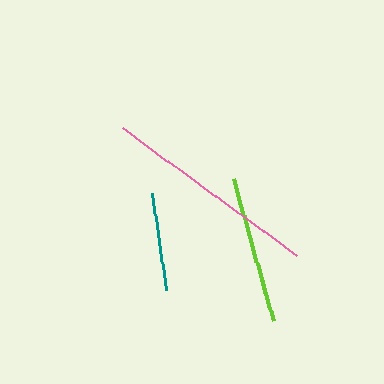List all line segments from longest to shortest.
From longest to shortest: pink, lime, teal.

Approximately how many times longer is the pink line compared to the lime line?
The pink line is approximately 1.5 times the length of the lime line.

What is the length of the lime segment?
The lime segment is approximately 147 pixels long.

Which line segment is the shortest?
The teal line is the shortest at approximately 98 pixels.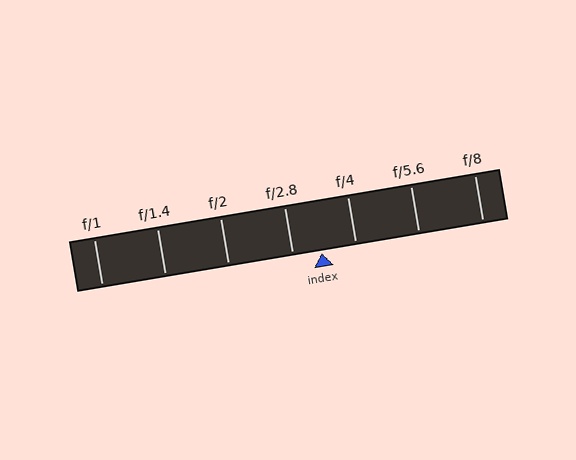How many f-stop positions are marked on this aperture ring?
There are 7 f-stop positions marked.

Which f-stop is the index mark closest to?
The index mark is closest to f/2.8.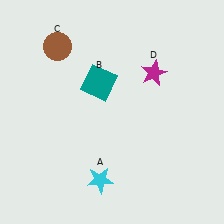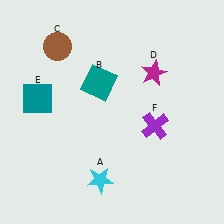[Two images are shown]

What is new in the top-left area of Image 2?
A teal square (E) was added in the top-left area of Image 2.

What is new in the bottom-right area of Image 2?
A purple cross (F) was added in the bottom-right area of Image 2.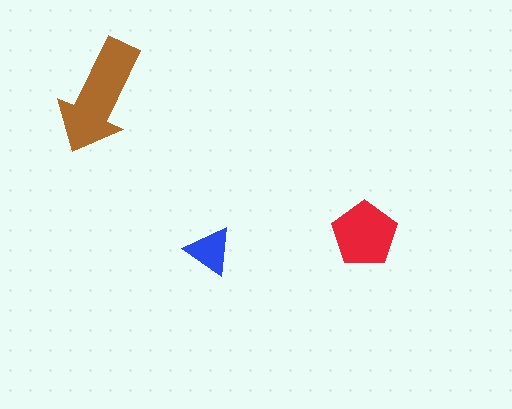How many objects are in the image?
There are 3 objects in the image.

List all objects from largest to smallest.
The brown arrow, the red pentagon, the blue triangle.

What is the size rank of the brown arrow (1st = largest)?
1st.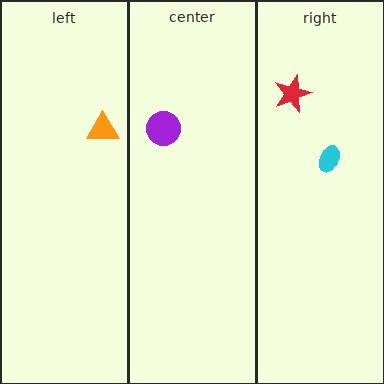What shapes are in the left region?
The orange triangle.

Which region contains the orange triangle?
The left region.